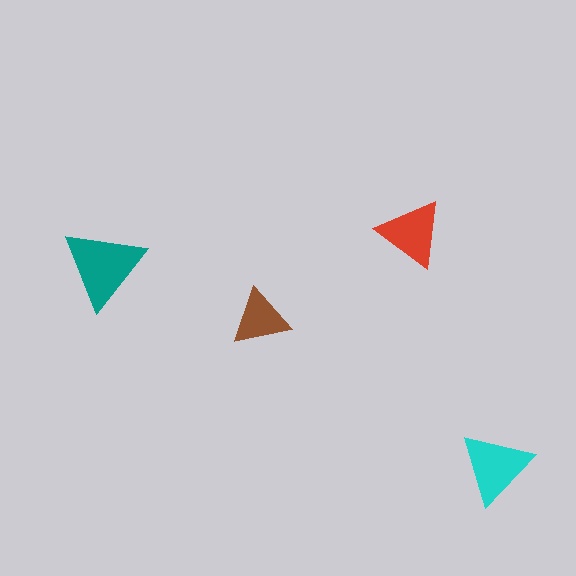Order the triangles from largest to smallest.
the teal one, the cyan one, the red one, the brown one.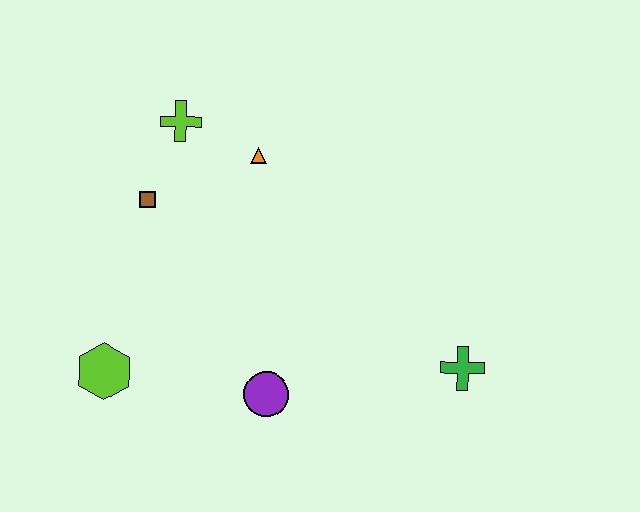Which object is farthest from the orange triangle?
The green cross is farthest from the orange triangle.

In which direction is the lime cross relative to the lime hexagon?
The lime cross is above the lime hexagon.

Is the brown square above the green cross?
Yes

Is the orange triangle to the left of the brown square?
No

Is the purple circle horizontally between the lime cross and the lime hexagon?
No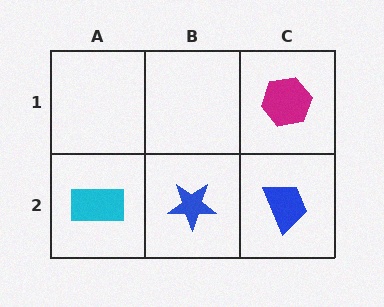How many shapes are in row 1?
1 shape.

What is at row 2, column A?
A cyan rectangle.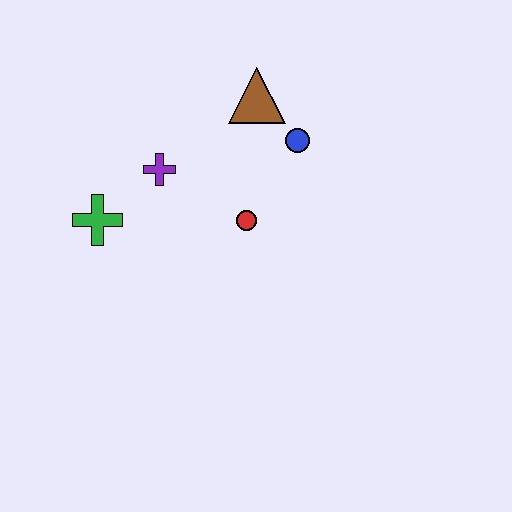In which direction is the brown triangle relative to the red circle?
The brown triangle is above the red circle.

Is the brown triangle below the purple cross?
No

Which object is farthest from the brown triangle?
The green cross is farthest from the brown triangle.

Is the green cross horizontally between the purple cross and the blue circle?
No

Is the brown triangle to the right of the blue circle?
No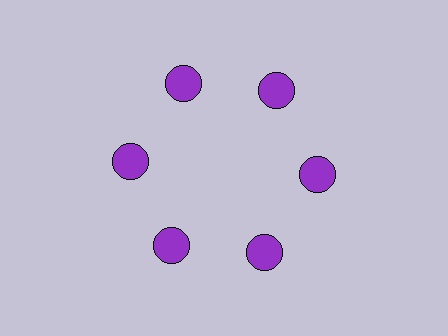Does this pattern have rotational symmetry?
Yes, this pattern has 6-fold rotational symmetry. It looks the same after rotating 60 degrees around the center.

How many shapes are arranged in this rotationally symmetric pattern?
There are 6 shapes, arranged in 6 groups of 1.